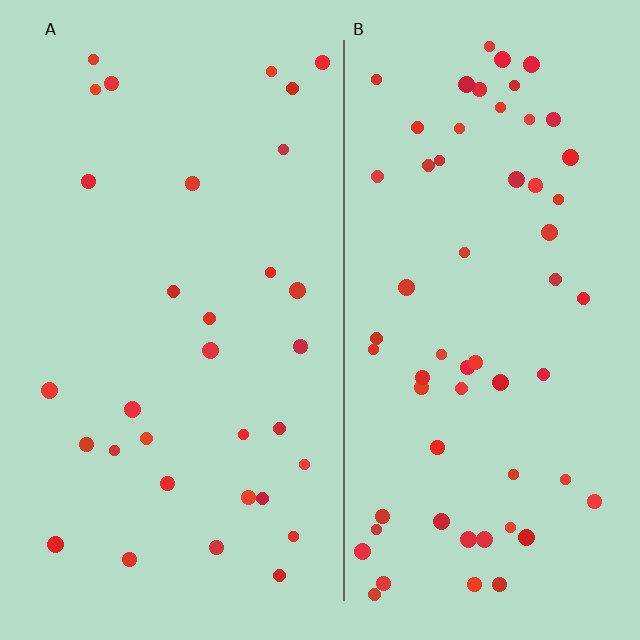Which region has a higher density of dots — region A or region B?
B (the right).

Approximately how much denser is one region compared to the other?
Approximately 1.9× — region B over region A.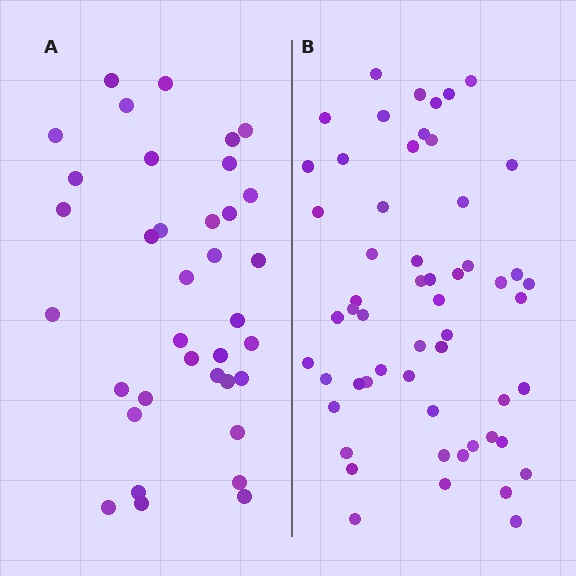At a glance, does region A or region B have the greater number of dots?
Region B (the right region) has more dots.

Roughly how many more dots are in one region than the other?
Region B has approximately 20 more dots than region A.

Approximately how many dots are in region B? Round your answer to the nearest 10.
About 60 dots. (The exact count is 56, which rounds to 60.)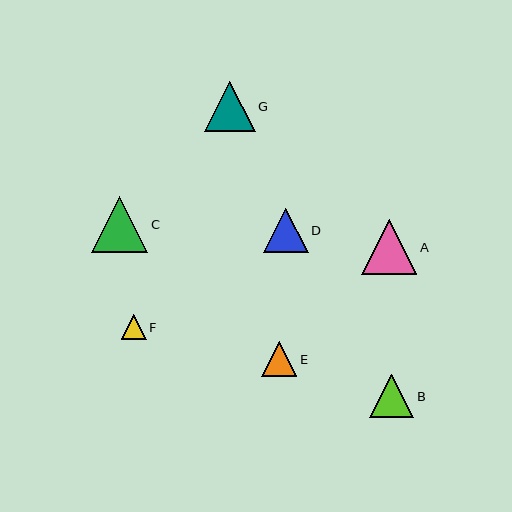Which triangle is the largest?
Triangle C is the largest with a size of approximately 56 pixels.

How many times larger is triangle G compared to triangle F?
Triangle G is approximately 2.0 times the size of triangle F.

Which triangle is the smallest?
Triangle F is the smallest with a size of approximately 25 pixels.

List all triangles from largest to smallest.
From largest to smallest: C, A, G, D, B, E, F.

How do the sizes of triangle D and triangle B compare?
Triangle D and triangle B are approximately the same size.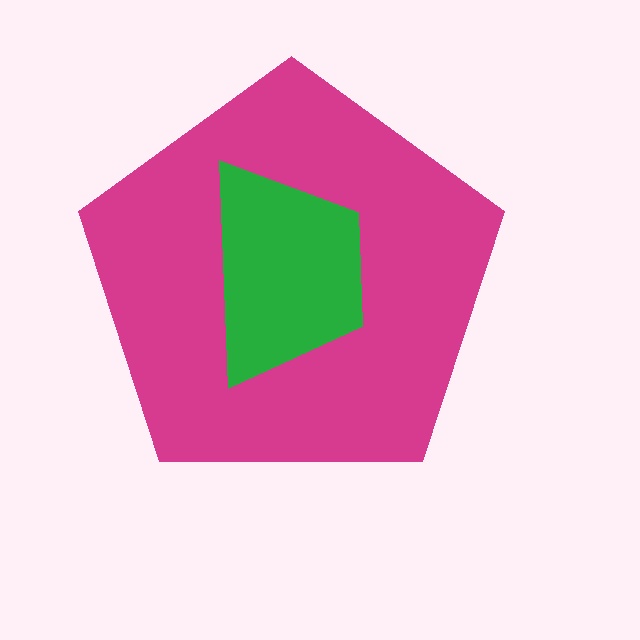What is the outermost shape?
The magenta pentagon.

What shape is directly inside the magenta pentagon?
The green trapezoid.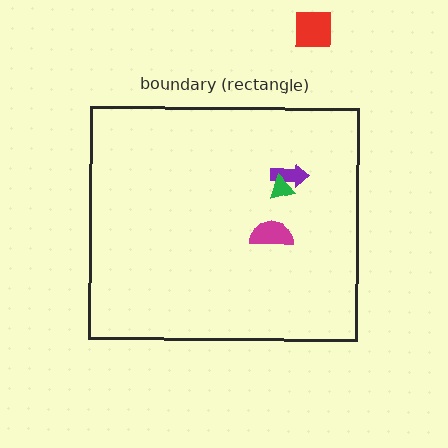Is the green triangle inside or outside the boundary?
Inside.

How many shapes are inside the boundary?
3 inside, 1 outside.